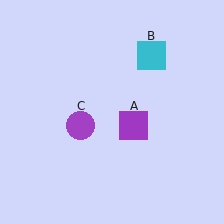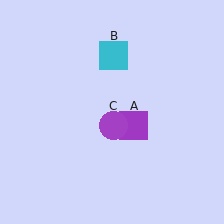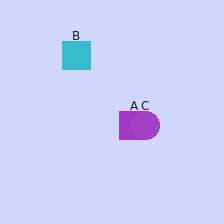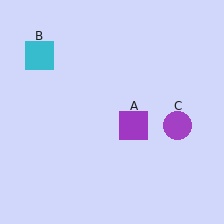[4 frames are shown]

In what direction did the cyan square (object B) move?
The cyan square (object B) moved left.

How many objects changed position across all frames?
2 objects changed position: cyan square (object B), purple circle (object C).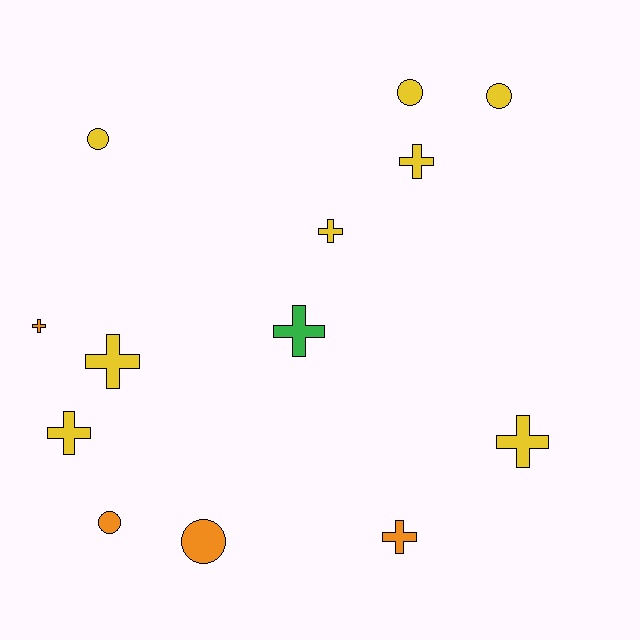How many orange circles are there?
There are 2 orange circles.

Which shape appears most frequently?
Cross, with 8 objects.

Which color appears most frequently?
Yellow, with 8 objects.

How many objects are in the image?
There are 13 objects.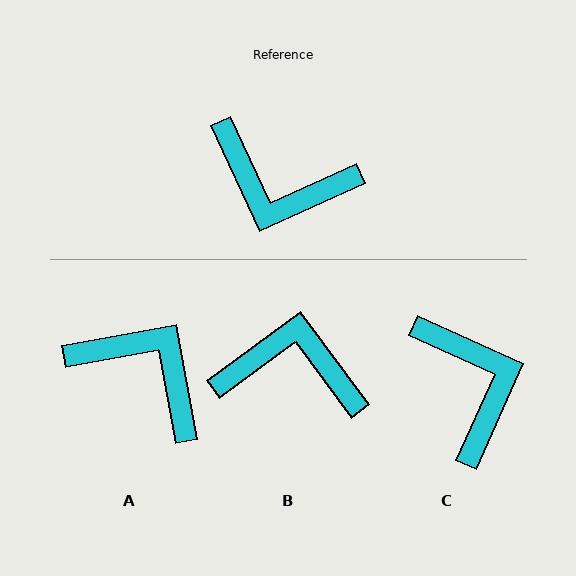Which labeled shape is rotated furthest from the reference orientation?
B, about 168 degrees away.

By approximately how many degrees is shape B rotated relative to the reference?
Approximately 168 degrees clockwise.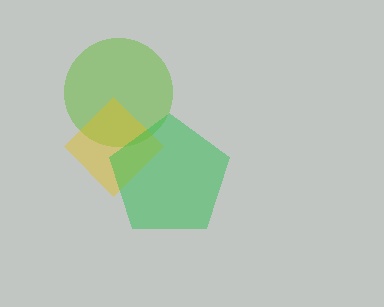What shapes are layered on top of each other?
The layered shapes are: a lime circle, a yellow diamond, a green pentagon.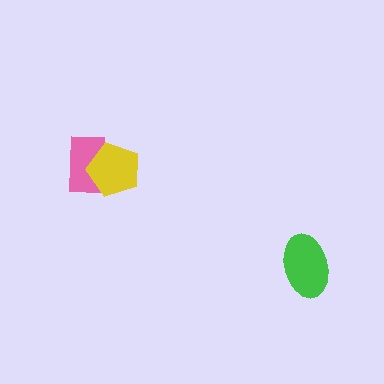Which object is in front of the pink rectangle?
The yellow pentagon is in front of the pink rectangle.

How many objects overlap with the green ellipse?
0 objects overlap with the green ellipse.